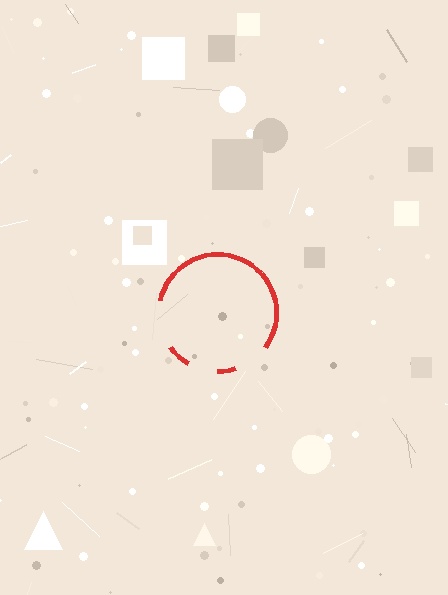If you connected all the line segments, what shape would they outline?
They would outline a circle.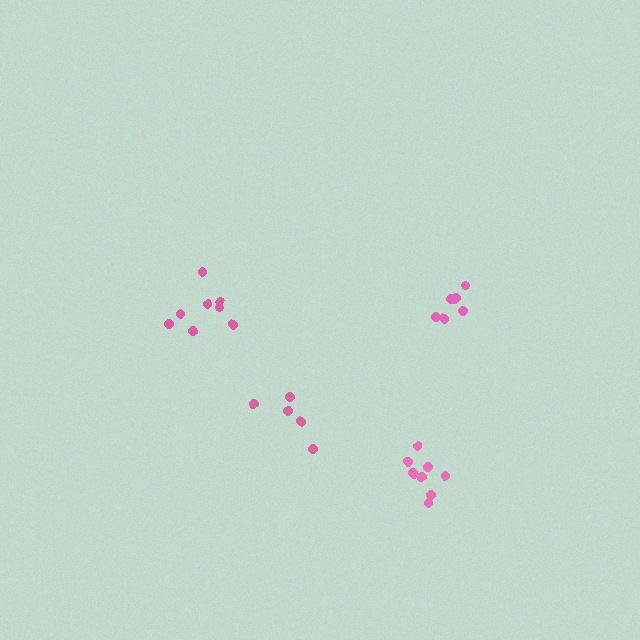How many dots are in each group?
Group 1: 9 dots, Group 2: 7 dots, Group 3: 8 dots, Group 4: 5 dots (29 total).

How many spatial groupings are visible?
There are 4 spatial groupings.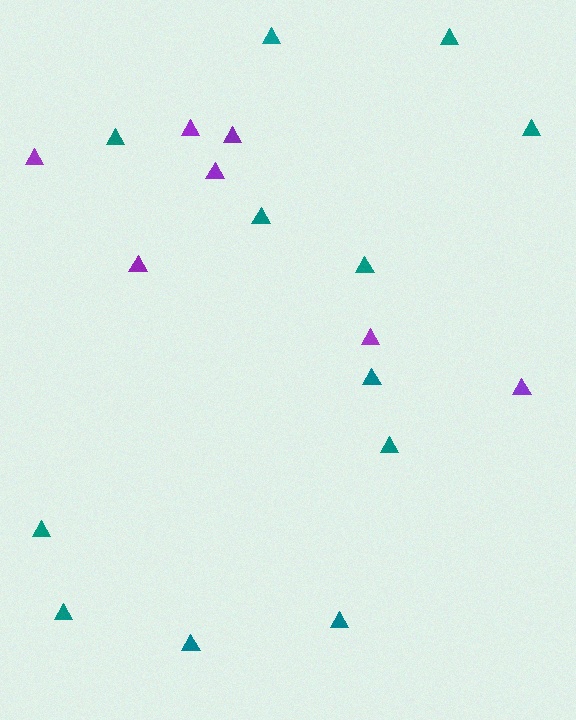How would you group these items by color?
There are 2 groups: one group of purple triangles (7) and one group of teal triangles (12).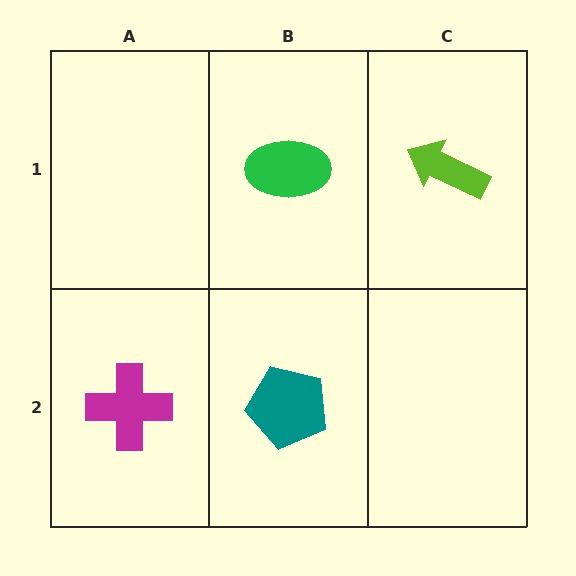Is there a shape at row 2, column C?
No, that cell is empty.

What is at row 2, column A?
A magenta cross.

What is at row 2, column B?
A teal pentagon.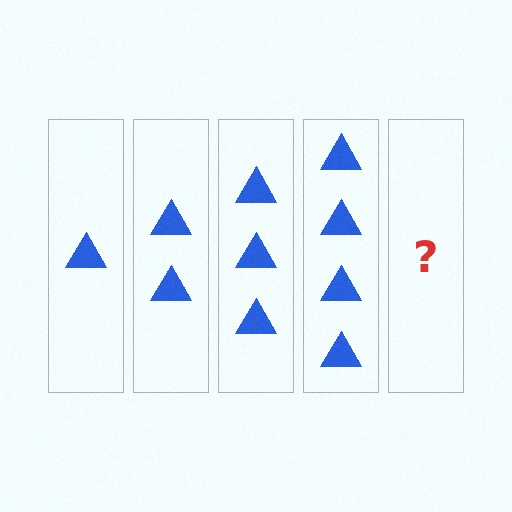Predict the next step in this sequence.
The next step is 5 triangles.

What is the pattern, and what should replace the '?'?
The pattern is that each step adds one more triangle. The '?' should be 5 triangles.